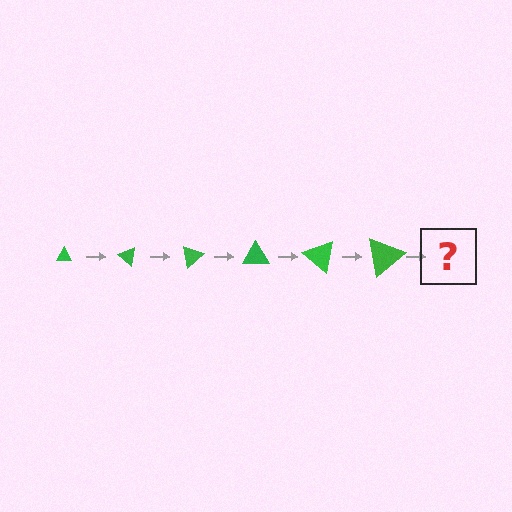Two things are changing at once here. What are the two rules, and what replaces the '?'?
The two rules are that the triangle grows larger each step and it rotates 40 degrees each step. The '?' should be a triangle, larger than the previous one and rotated 240 degrees from the start.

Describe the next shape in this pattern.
It should be a triangle, larger than the previous one and rotated 240 degrees from the start.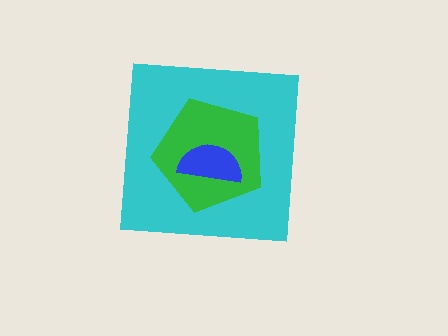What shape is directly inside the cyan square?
The green pentagon.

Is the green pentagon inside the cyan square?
Yes.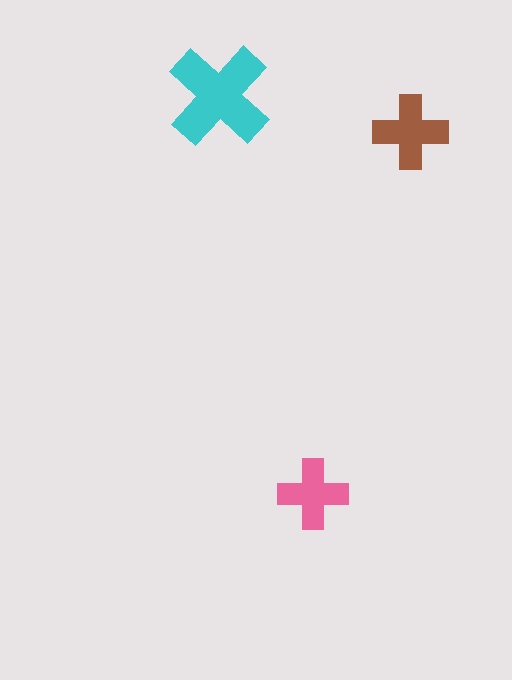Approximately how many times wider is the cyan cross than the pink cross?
About 1.5 times wider.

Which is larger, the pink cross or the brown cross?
The brown one.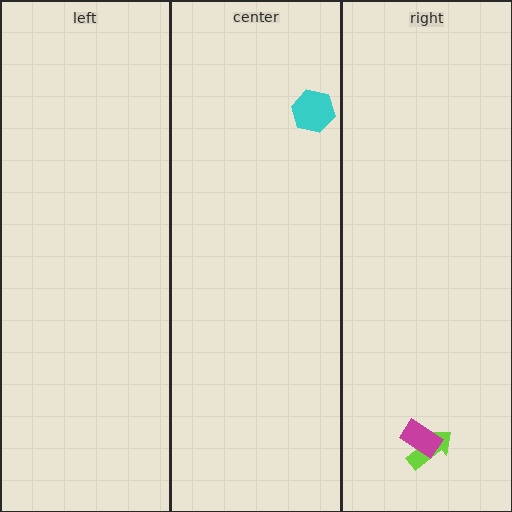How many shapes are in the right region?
2.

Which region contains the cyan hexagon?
The center region.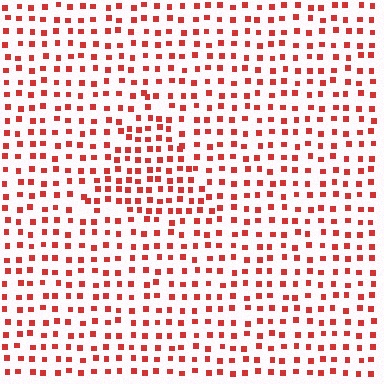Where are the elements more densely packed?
The elements are more densely packed inside the triangle boundary.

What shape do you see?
I see a triangle.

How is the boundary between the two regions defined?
The boundary is defined by a change in element density (approximately 1.5x ratio). All elements are the same color, size, and shape.